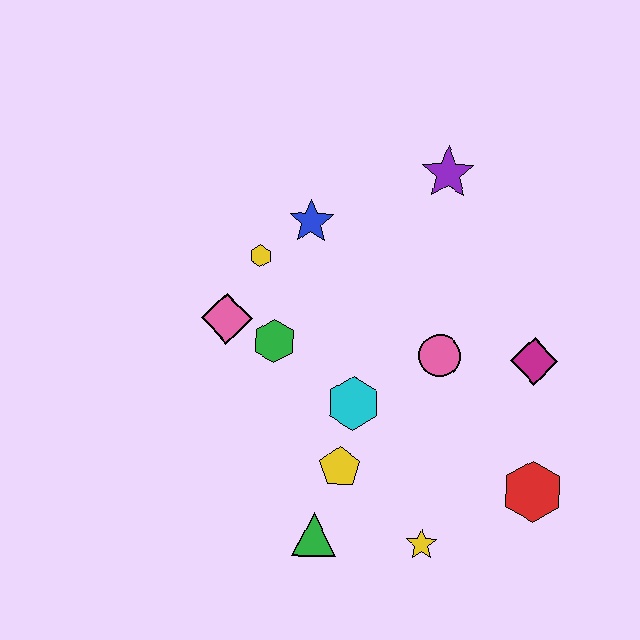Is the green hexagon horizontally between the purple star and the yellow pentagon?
No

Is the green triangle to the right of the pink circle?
No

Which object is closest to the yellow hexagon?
The blue star is closest to the yellow hexagon.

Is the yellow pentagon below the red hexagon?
No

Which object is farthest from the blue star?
The red hexagon is farthest from the blue star.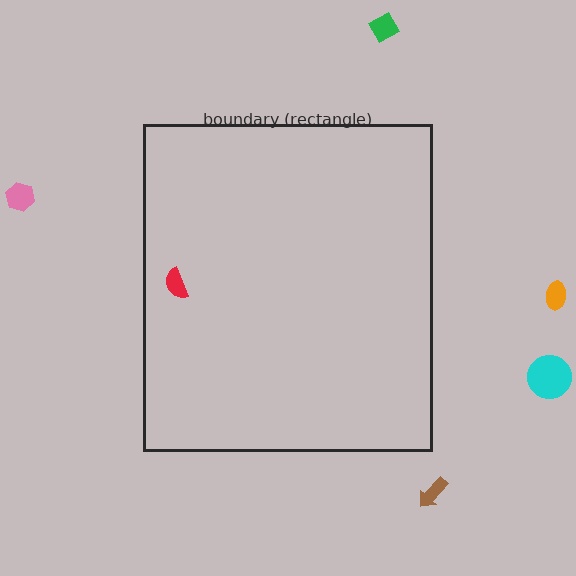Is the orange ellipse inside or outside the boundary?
Outside.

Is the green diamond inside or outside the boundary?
Outside.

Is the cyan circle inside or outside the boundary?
Outside.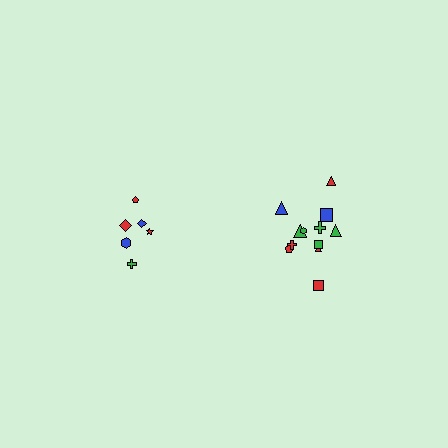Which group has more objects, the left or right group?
The right group.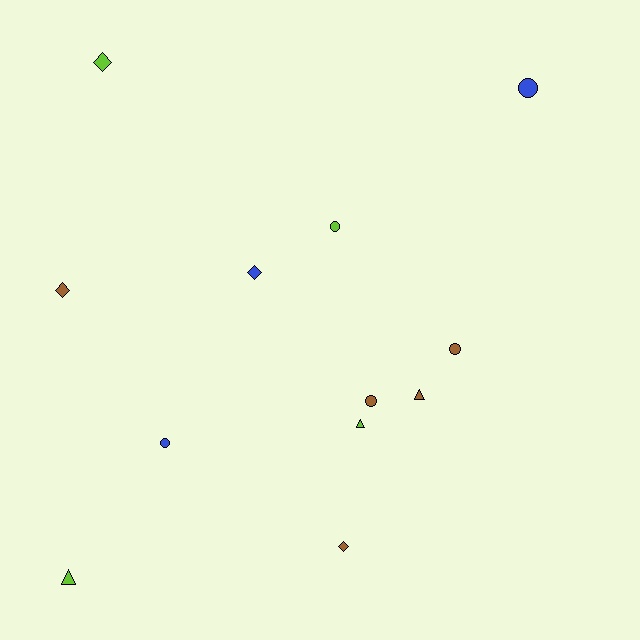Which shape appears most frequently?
Circle, with 5 objects.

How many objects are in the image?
There are 12 objects.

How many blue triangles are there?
There are no blue triangles.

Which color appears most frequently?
Brown, with 5 objects.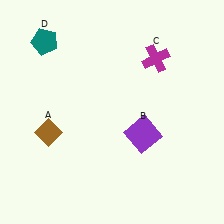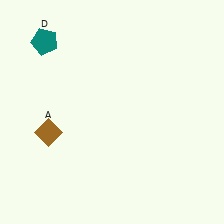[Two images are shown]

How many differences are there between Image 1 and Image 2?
There are 2 differences between the two images.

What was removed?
The purple square (B), the magenta cross (C) were removed in Image 2.